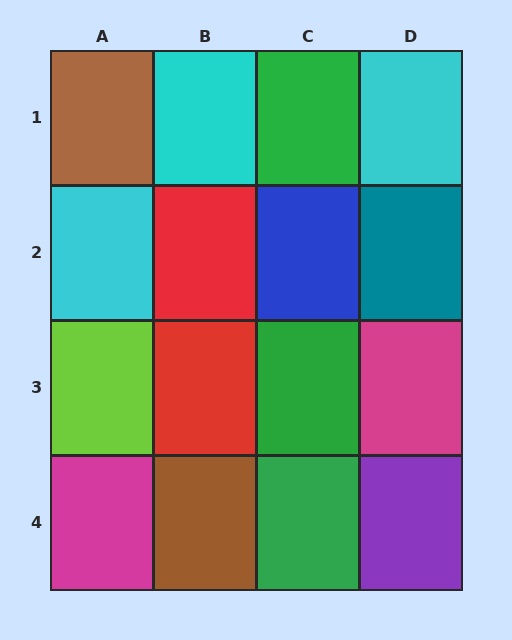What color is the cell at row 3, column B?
Red.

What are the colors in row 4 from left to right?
Magenta, brown, green, purple.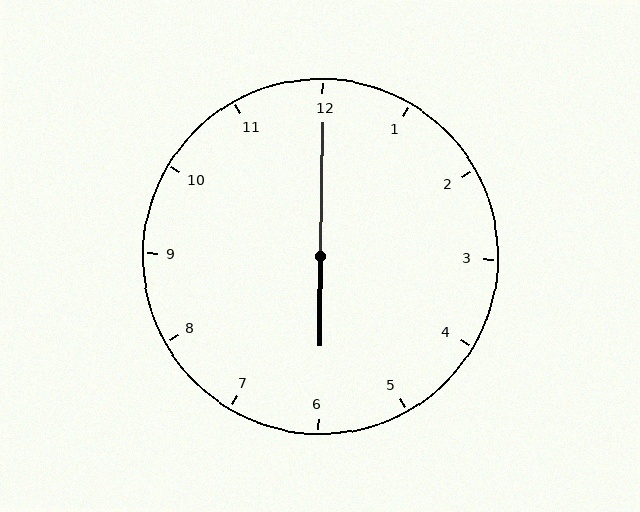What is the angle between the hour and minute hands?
Approximately 180 degrees.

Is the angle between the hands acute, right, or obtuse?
It is obtuse.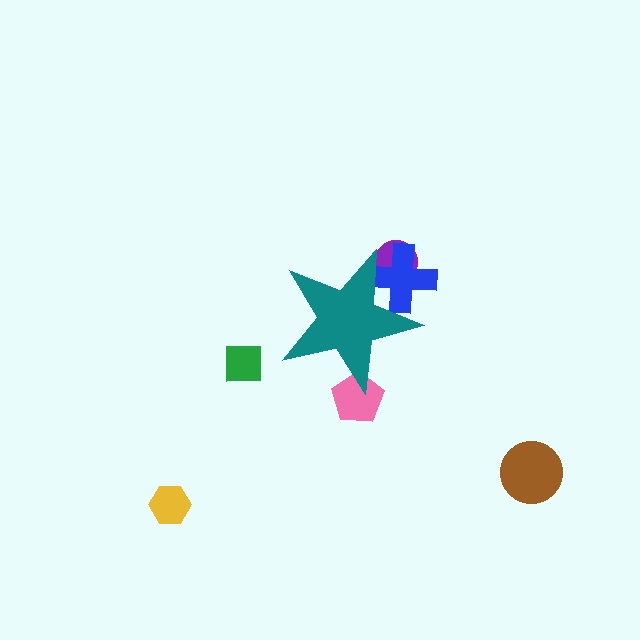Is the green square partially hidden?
No, the green square is fully visible.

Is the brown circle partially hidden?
No, the brown circle is fully visible.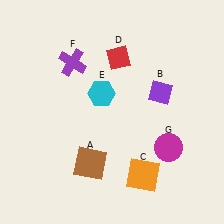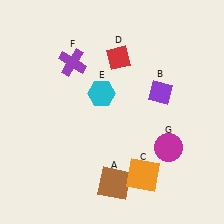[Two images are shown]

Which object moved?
The brown square (A) moved right.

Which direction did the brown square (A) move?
The brown square (A) moved right.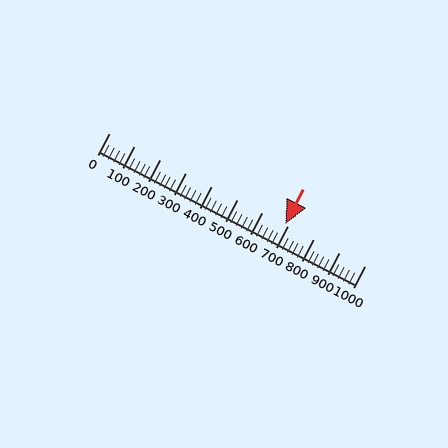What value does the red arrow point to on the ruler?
The red arrow points to approximately 688.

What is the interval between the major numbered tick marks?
The major tick marks are spaced 100 units apart.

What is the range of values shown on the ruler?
The ruler shows values from 0 to 1000.